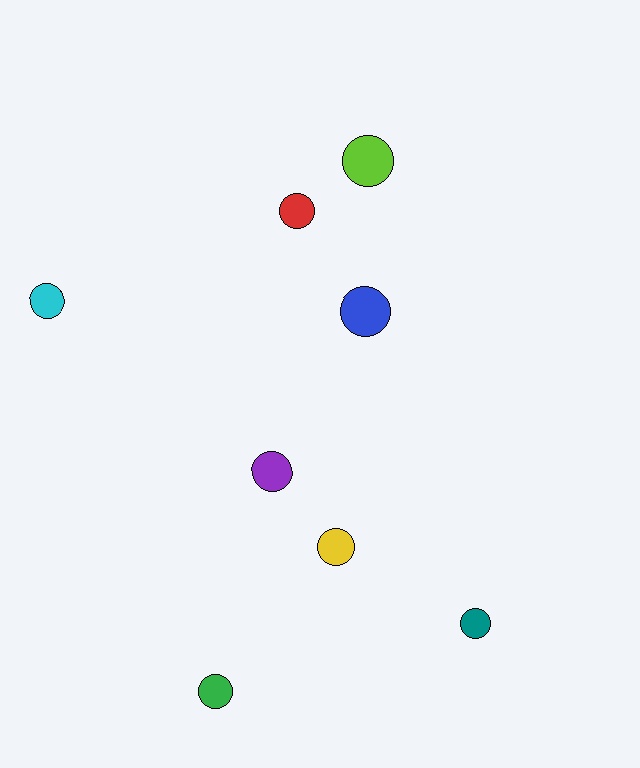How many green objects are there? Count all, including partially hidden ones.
There is 1 green object.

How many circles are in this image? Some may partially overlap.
There are 8 circles.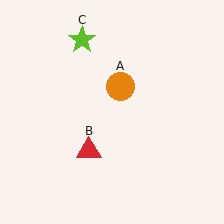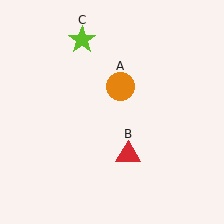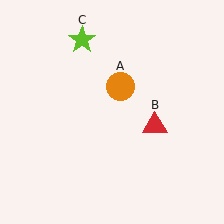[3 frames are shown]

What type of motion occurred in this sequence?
The red triangle (object B) rotated counterclockwise around the center of the scene.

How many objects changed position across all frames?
1 object changed position: red triangle (object B).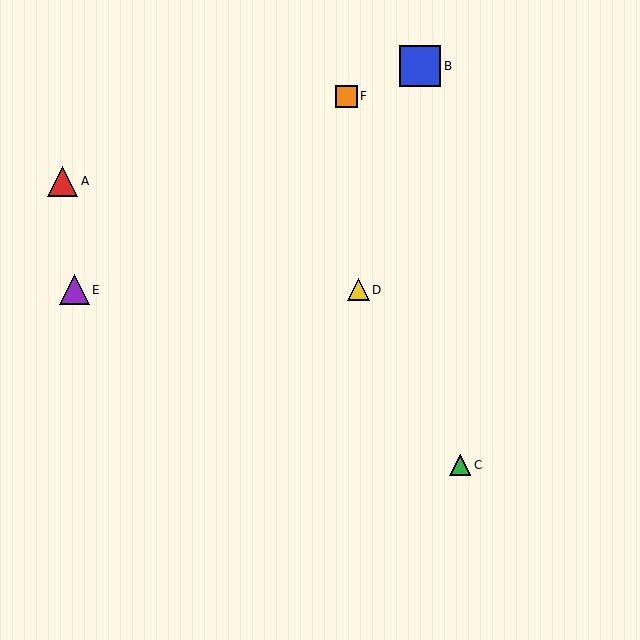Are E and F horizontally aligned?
No, E is at y≈290 and F is at y≈96.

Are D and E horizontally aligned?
Yes, both are at y≈290.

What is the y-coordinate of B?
Object B is at y≈66.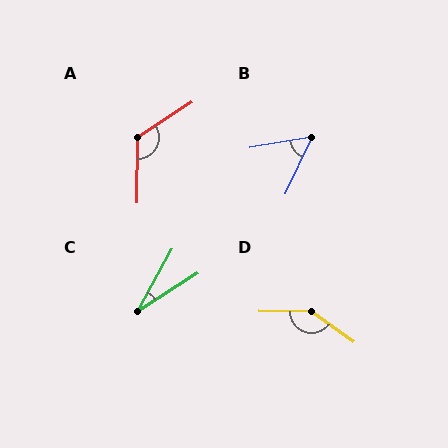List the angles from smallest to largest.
C (29°), B (56°), A (123°), D (145°).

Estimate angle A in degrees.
Approximately 123 degrees.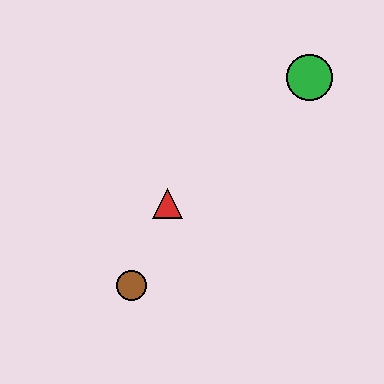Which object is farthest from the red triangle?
The green circle is farthest from the red triangle.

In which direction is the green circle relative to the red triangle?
The green circle is to the right of the red triangle.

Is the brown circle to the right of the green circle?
No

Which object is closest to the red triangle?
The brown circle is closest to the red triangle.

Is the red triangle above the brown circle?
Yes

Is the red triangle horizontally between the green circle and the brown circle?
Yes